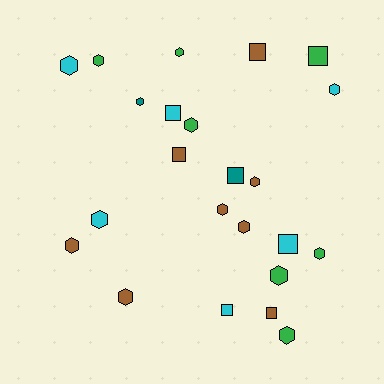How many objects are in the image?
There are 23 objects.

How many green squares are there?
There is 1 green square.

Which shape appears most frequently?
Hexagon, with 15 objects.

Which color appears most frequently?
Brown, with 8 objects.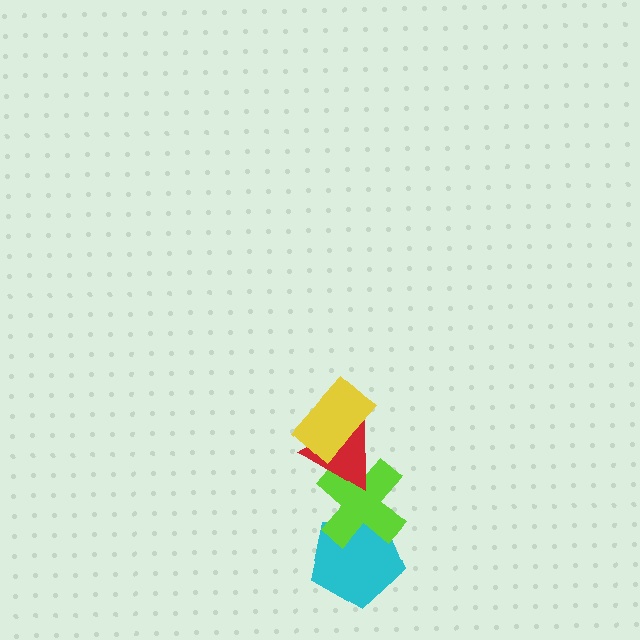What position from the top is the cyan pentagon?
The cyan pentagon is 4th from the top.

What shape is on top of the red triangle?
The yellow rectangle is on top of the red triangle.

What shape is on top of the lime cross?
The red triangle is on top of the lime cross.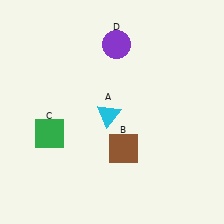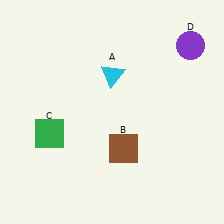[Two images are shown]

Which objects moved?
The objects that moved are: the cyan triangle (A), the purple circle (D).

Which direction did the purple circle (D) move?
The purple circle (D) moved right.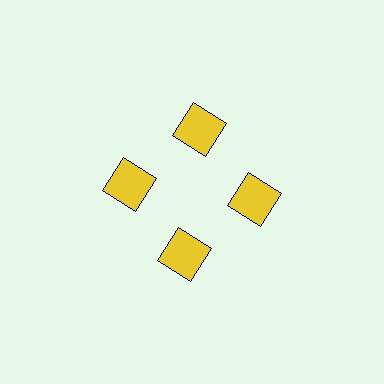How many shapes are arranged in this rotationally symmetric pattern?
There are 4 shapes, arranged in 4 groups of 1.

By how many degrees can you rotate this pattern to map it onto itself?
The pattern maps onto itself every 90 degrees of rotation.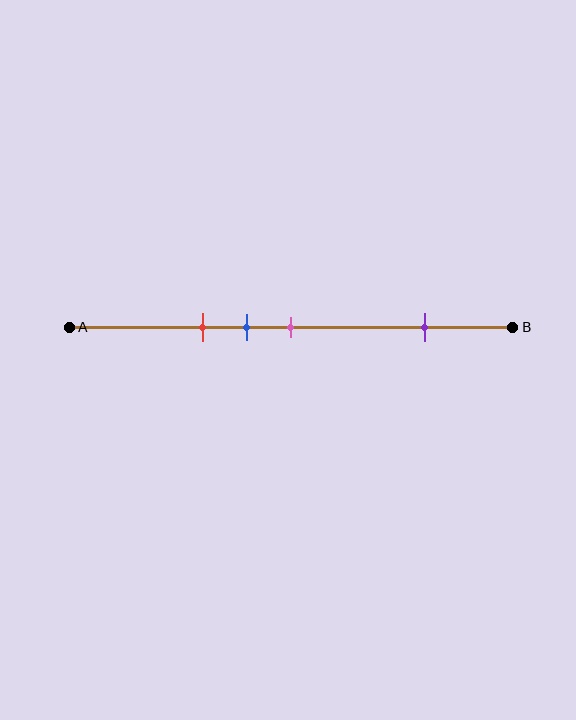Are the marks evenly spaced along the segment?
No, the marks are not evenly spaced.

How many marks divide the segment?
There are 4 marks dividing the segment.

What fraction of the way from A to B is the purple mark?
The purple mark is approximately 80% (0.8) of the way from A to B.